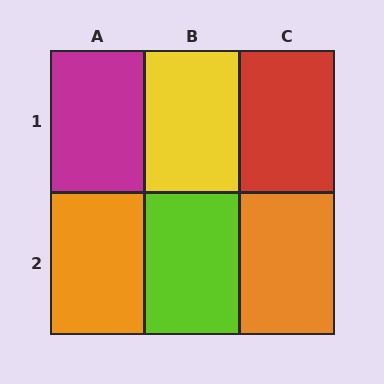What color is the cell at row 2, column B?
Lime.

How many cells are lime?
1 cell is lime.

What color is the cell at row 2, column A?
Orange.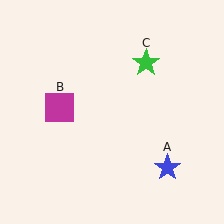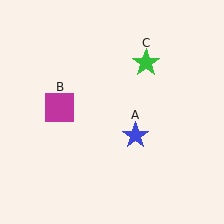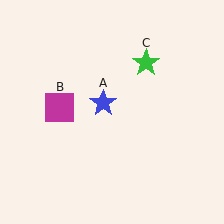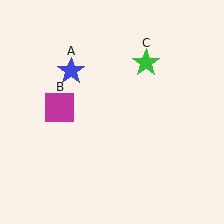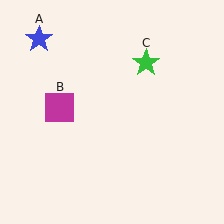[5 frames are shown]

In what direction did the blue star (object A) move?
The blue star (object A) moved up and to the left.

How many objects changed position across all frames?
1 object changed position: blue star (object A).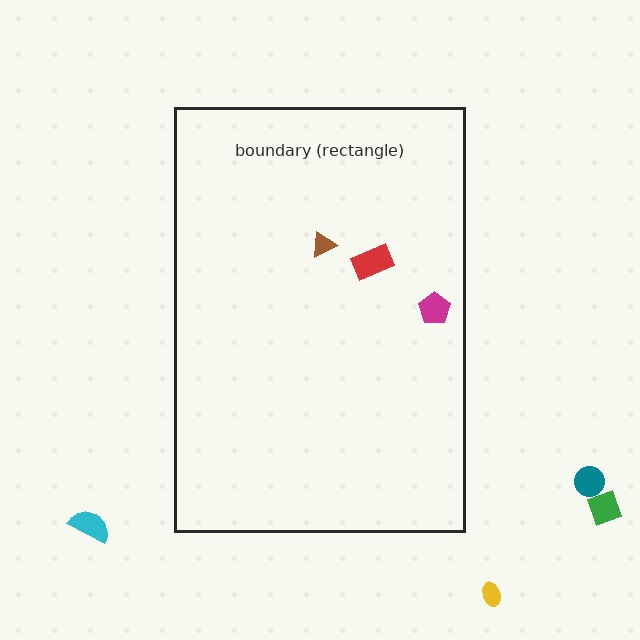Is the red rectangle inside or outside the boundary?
Inside.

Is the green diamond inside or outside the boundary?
Outside.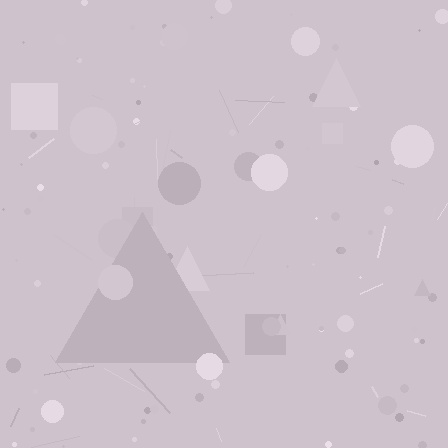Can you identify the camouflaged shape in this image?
The camouflaged shape is a triangle.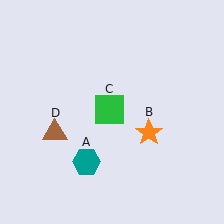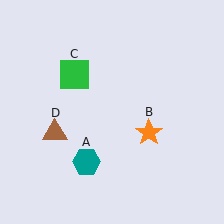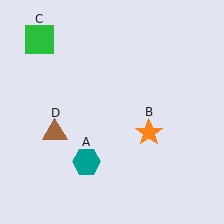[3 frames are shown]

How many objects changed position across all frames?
1 object changed position: green square (object C).